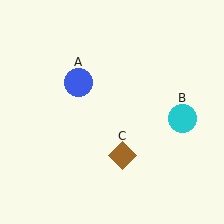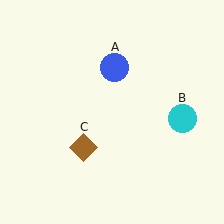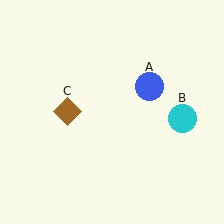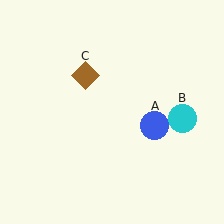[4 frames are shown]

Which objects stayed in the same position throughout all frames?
Cyan circle (object B) remained stationary.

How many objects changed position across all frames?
2 objects changed position: blue circle (object A), brown diamond (object C).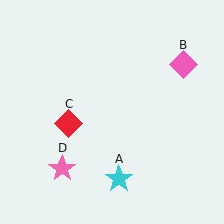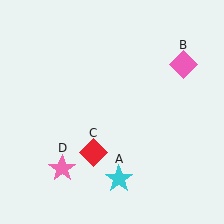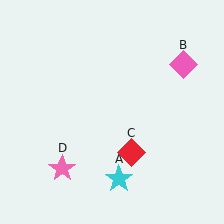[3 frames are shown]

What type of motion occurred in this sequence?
The red diamond (object C) rotated counterclockwise around the center of the scene.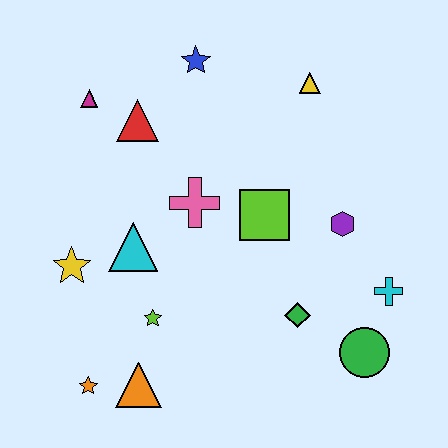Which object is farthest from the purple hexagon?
The orange star is farthest from the purple hexagon.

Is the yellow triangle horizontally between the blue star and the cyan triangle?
No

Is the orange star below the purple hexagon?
Yes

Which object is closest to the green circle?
The cyan cross is closest to the green circle.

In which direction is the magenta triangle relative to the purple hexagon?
The magenta triangle is to the left of the purple hexagon.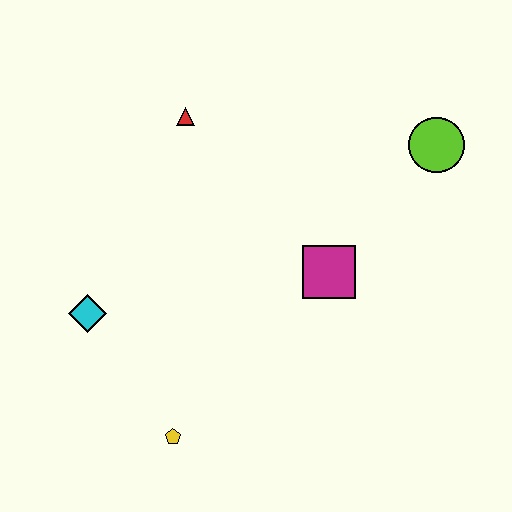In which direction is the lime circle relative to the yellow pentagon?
The lime circle is above the yellow pentagon.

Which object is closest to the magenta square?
The lime circle is closest to the magenta square.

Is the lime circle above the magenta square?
Yes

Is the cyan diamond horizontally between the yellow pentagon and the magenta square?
No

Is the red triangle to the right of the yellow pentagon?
Yes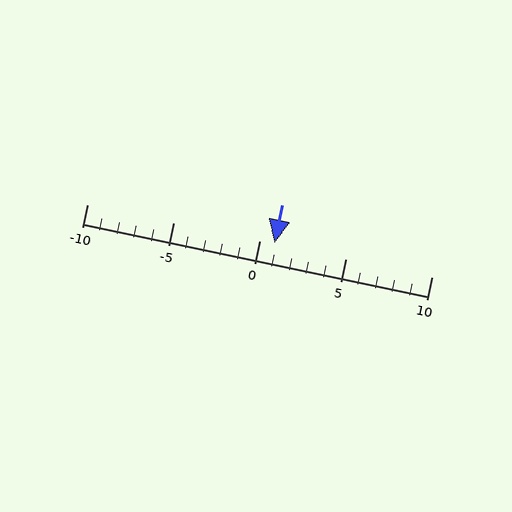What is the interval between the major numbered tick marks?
The major tick marks are spaced 5 units apart.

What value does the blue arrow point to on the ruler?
The blue arrow points to approximately 1.